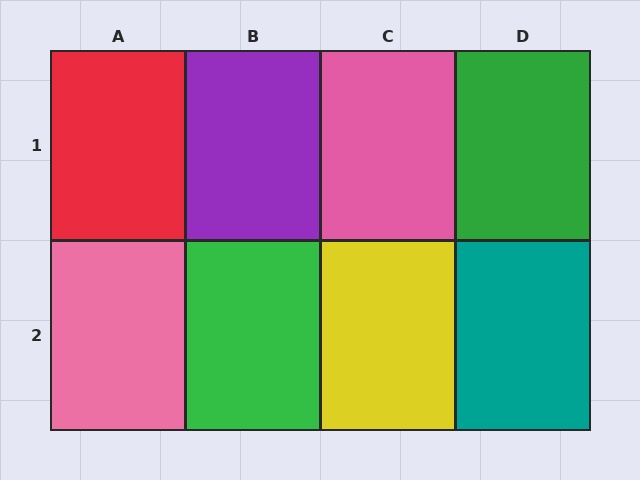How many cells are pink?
2 cells are pink.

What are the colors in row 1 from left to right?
Red, purple, pink, green.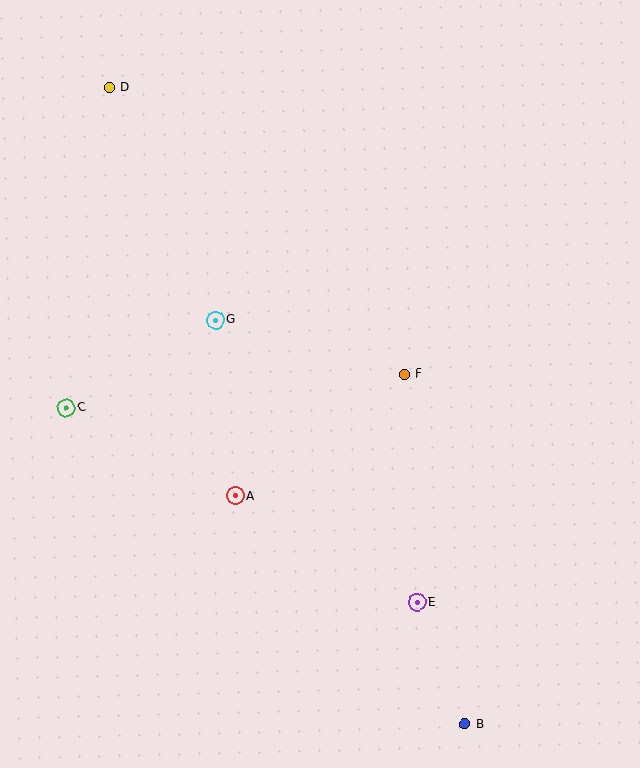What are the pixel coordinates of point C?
Point C is at (66, 408).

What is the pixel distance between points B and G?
The distance between B and G is 475 pixels.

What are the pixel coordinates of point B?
Point B is at (465, 724).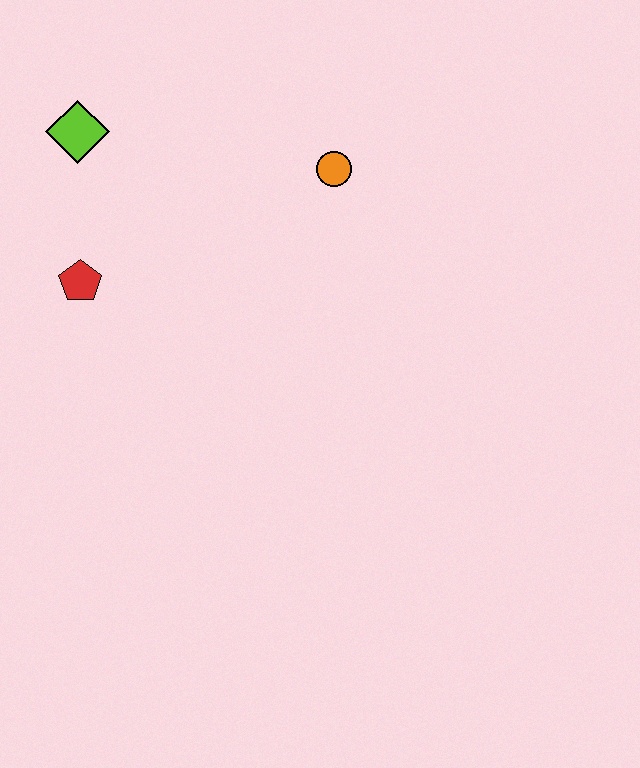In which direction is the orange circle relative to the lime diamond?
The orange circle is to the right of the lime diamond.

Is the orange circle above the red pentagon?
Yes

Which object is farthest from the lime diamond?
The orange circle is farthest from the lime diamond.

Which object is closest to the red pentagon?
The lime diamond is closest to the red pentagon.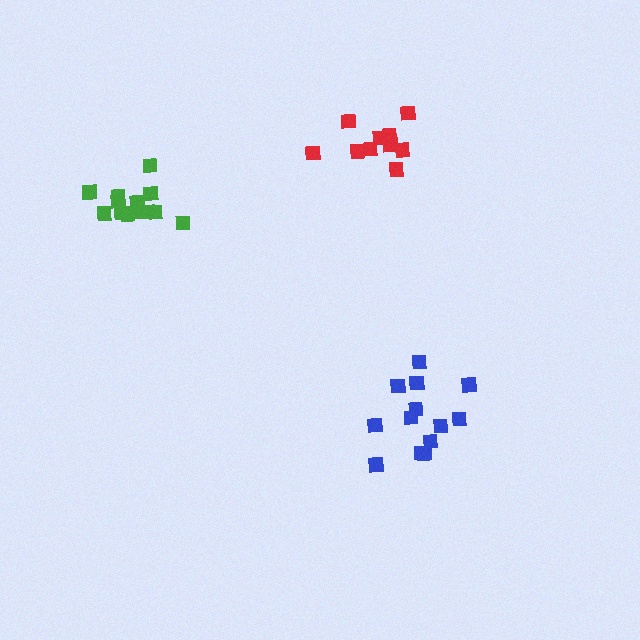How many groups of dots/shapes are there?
There are 3 groups.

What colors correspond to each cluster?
The clusters are colored: green, blue, red.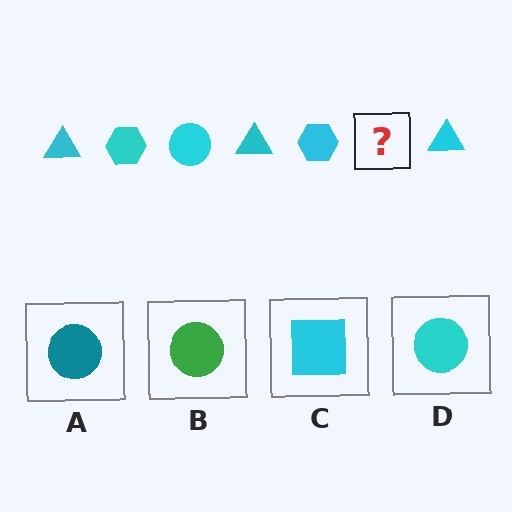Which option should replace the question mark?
Option D.